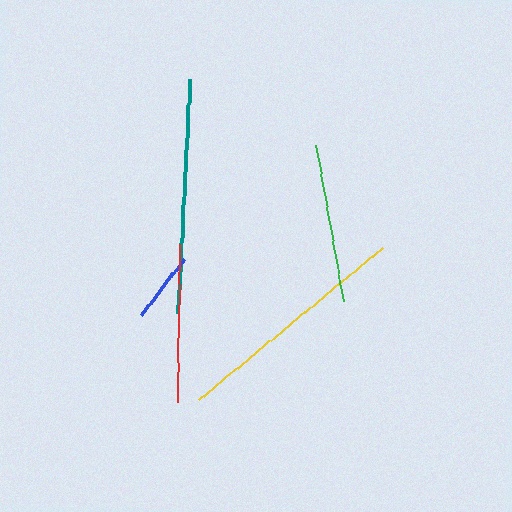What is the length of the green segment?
The green segment is approximately 159 pixels long.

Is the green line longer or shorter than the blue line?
The green line is longer than the blue line.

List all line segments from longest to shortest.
From longest to shortest: yellow, teal, green, red, blue.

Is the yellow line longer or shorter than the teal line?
The yellow line is longer than the teal line.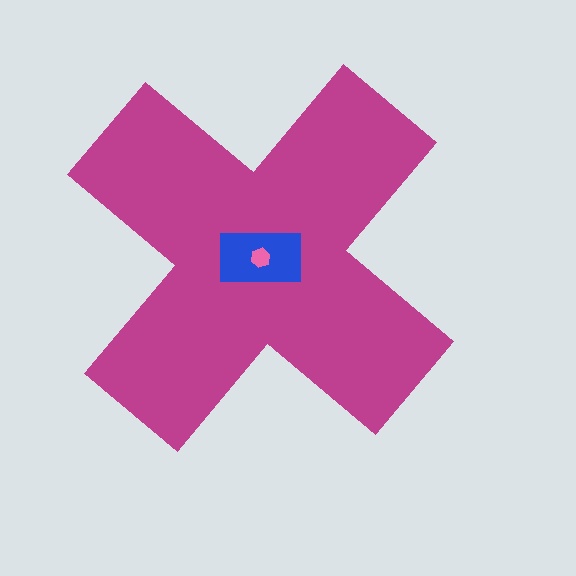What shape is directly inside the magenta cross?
The blue rectangle.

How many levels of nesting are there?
3.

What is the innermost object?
The pink hexagon.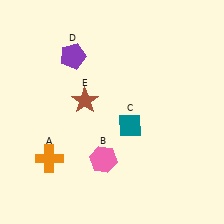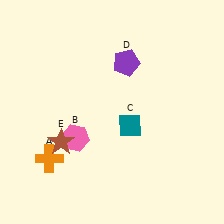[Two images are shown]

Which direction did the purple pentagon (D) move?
The purple pentagon (D) moved right.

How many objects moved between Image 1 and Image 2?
3 objects moved between the two images.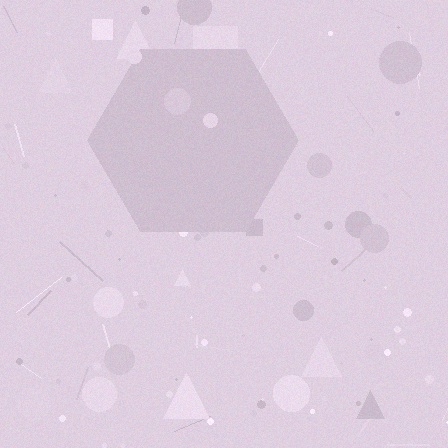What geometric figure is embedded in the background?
A hexagon is embedded in the background.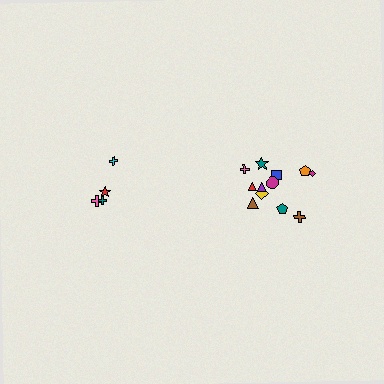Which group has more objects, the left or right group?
The right group.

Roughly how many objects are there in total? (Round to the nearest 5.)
Roughly 15 objects in total.